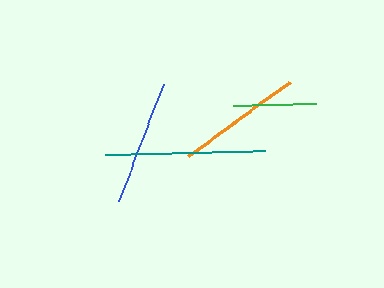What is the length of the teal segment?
The teal segment is approximately 160 pixels long.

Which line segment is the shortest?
The green line is the shortest at approximately 83 pixels.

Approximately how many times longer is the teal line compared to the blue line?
The teal line is approximately 1.3 times the length of the blue line.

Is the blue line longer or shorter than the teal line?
The teal line is longer than the blue line.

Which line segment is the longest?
The teal line is the longest at approximately 160 pixels.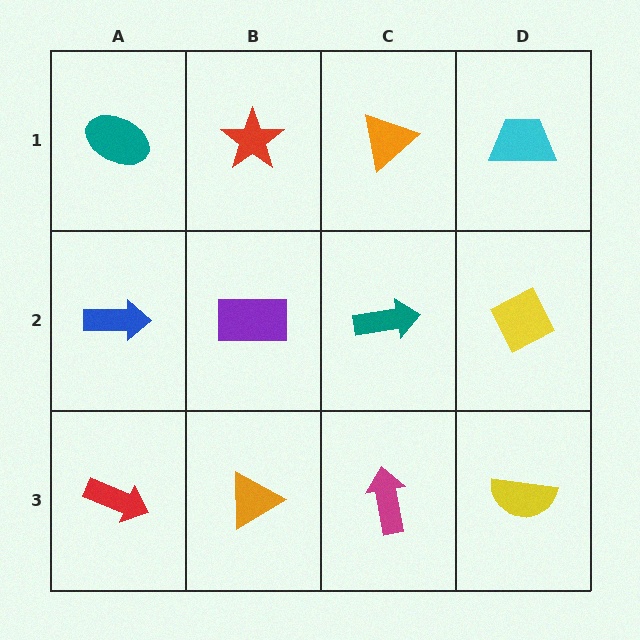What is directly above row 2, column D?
A cyan trapezoid.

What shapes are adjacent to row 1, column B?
A purple rectangle (row 2, column B), a teal ellipse (row 1, column A), an orange triangle (row 1, column C).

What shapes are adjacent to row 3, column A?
A blue arrow (row 2, column A), an orange triangle (row 3, column B).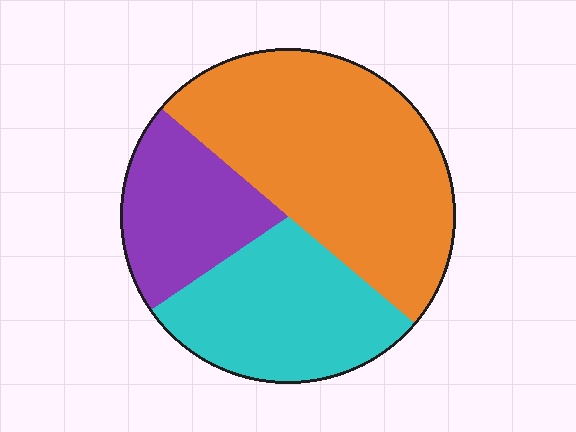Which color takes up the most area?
Orange, at roughly 50%.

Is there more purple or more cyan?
Cyan.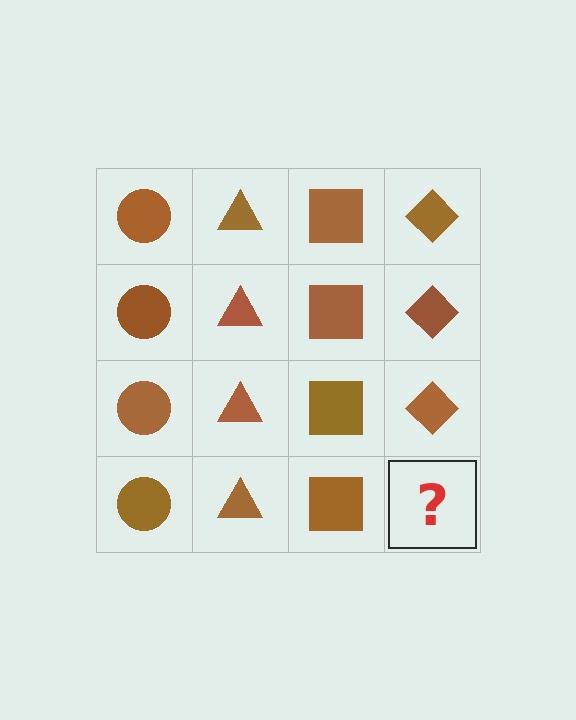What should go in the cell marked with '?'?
The missing cell should contain a brown diamond.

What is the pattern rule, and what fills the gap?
The rule is that each column has a consistent shape. The gap should be filled with a brown diamond.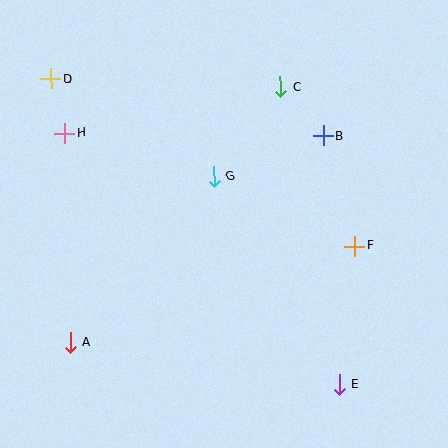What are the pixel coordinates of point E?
Point E is at (339, 384).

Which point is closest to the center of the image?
Point G at (214, 176) is closest to the center.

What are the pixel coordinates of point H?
Point H is at (65, 133).